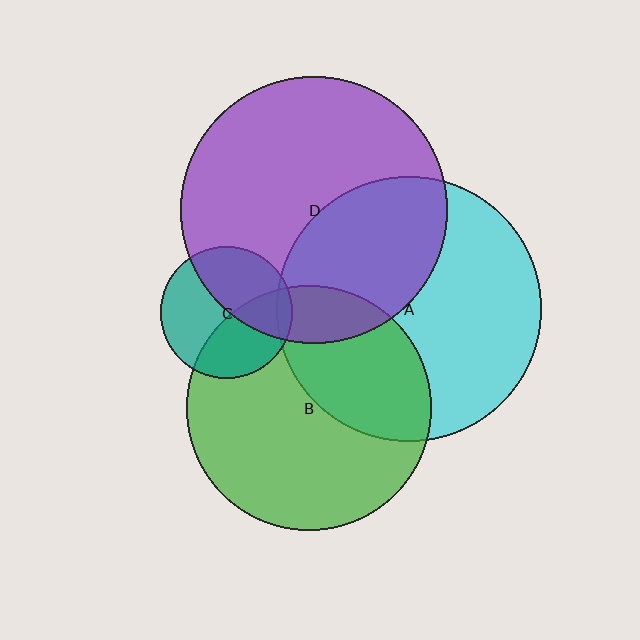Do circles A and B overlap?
Yes.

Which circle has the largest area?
Circle D (purple).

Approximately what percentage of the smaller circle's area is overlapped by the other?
Approximately 35%.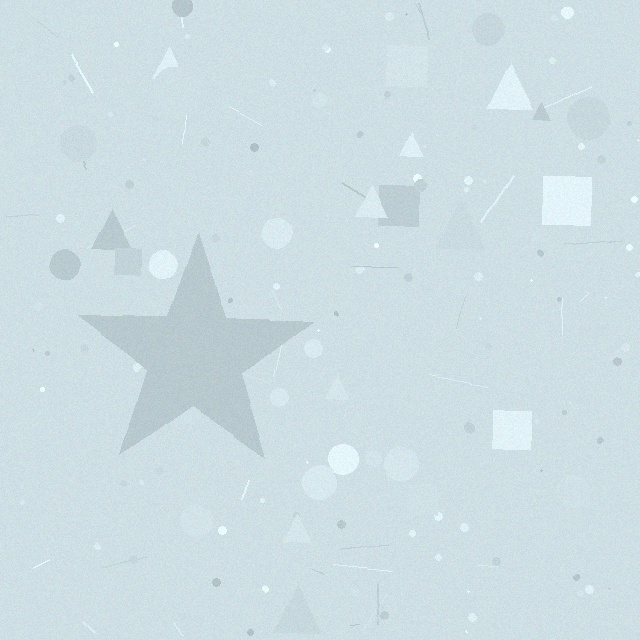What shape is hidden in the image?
A star is hidden in the image.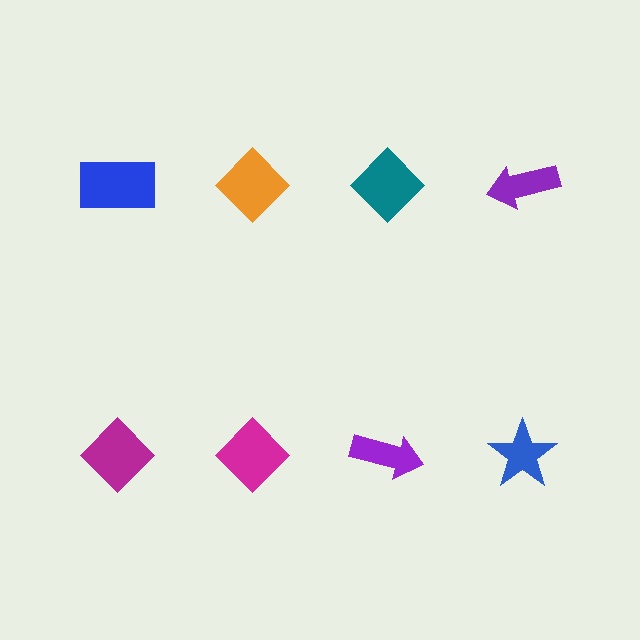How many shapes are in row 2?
4 shapes.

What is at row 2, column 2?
A magenta diamond.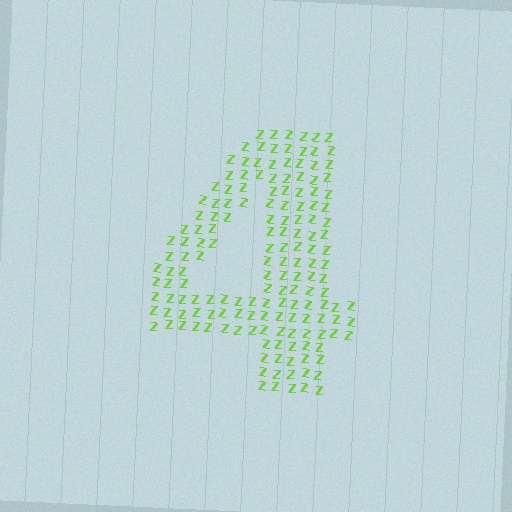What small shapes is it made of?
It is made of small letter Z's.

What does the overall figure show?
The overall figure shows the digit 4.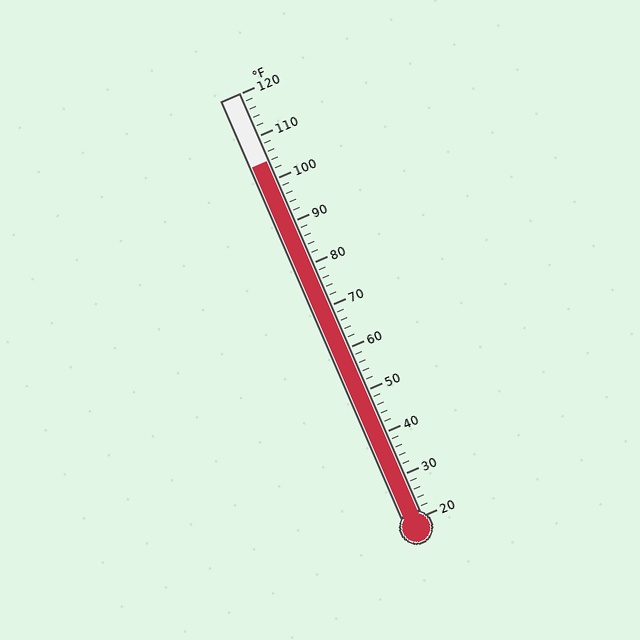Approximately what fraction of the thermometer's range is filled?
The thermometer is filled to approximately 85% of its range.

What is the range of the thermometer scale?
The thermometer scale ranges from 20°F to 120°F.